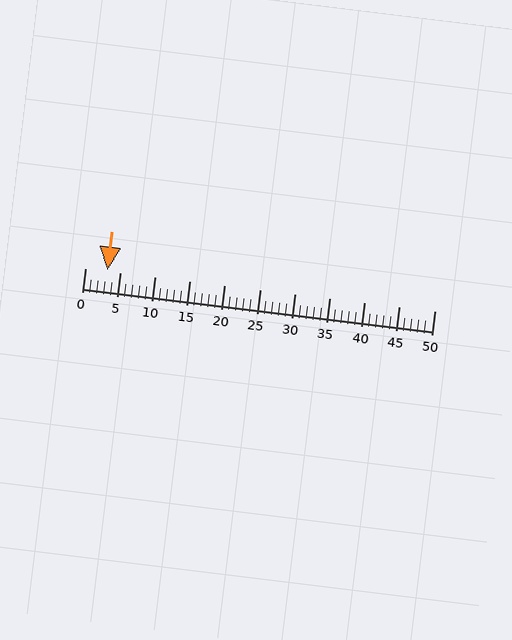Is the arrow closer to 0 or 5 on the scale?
The arrow is closer to 5.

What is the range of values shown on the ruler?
The ruler shows values from 0 to 50.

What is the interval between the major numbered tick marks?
The major tick marks are spaced 5 units apart.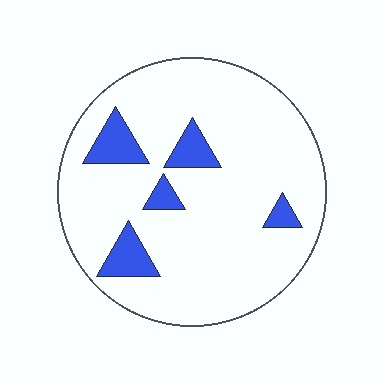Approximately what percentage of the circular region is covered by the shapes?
Approximately 10%.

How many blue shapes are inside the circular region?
5.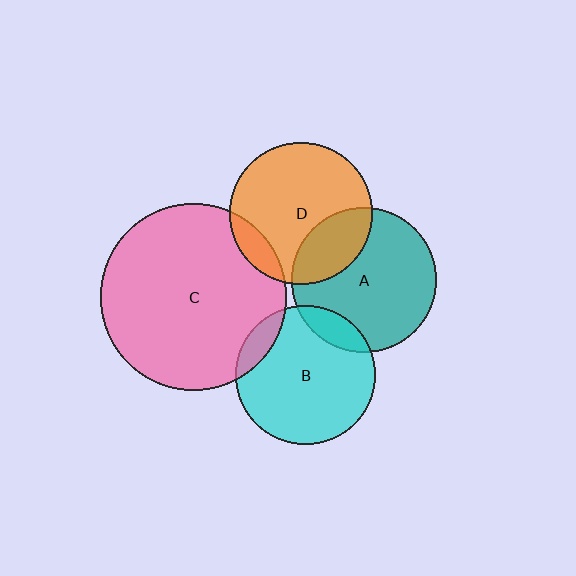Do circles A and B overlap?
Yes.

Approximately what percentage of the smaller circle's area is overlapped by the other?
Approximately 10%.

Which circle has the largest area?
Circle C (pink).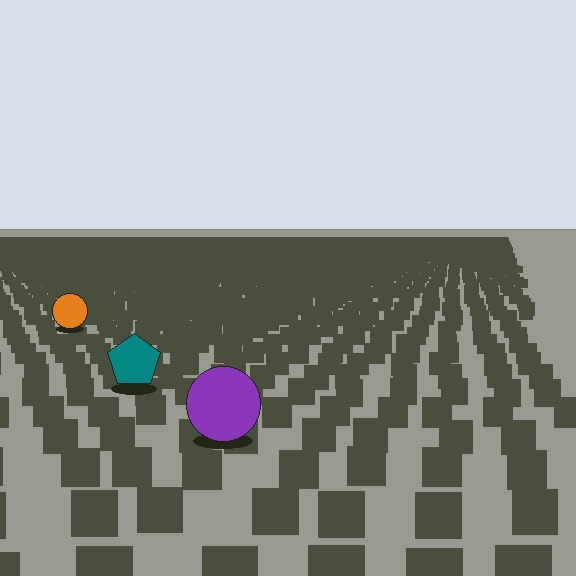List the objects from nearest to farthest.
From nearest to farthest: the purple circle, the teal pentagon, the orange circle.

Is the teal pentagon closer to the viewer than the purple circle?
No. The purple circle is closer — you can tell from the texture gradient: the ground texture is coarser near it.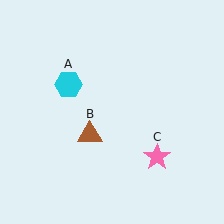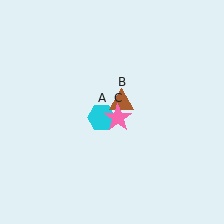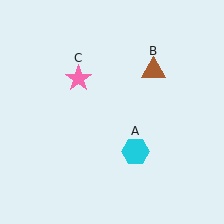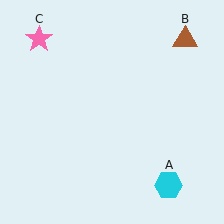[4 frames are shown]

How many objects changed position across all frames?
3 objects changed position: cyan hexagon (object A), brown triangle (object B), pink star (object C).